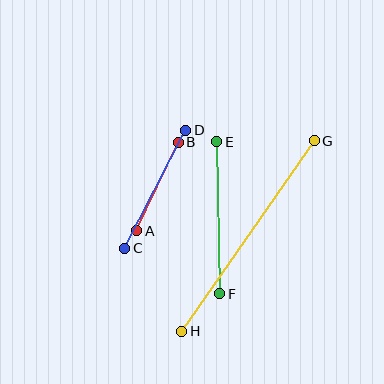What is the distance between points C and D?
The distance is approximately 133 pixels.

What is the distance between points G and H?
The distance is approximately 232 pixels.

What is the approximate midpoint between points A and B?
The midpoint is at approximately (157, 187) pixels.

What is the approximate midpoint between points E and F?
The midpoint is at approximately (218, 218) pixels.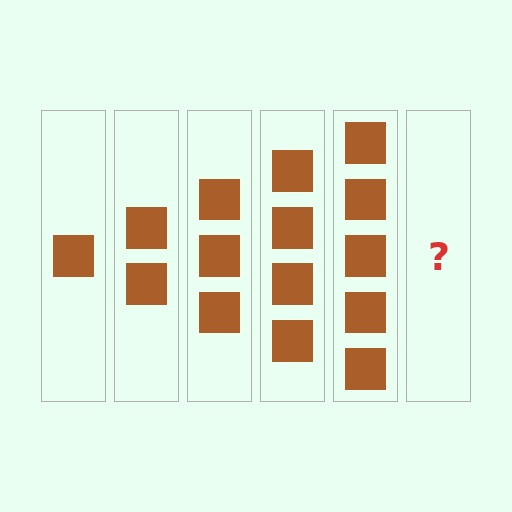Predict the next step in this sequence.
The next step is 6 squares.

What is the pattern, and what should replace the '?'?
The pattern is that each step adds one more square. The '?' should be 6 squares.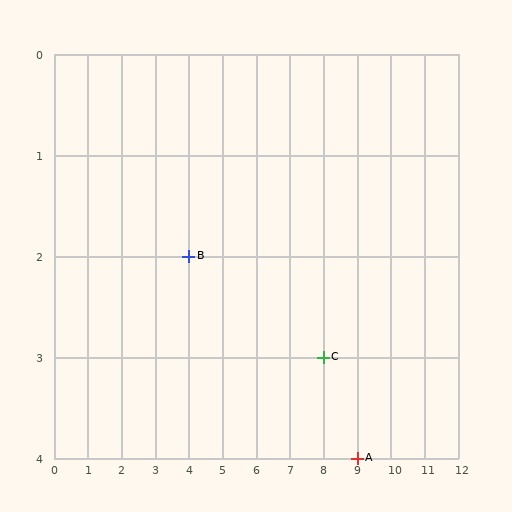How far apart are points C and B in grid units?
Points C and B are 4 columns and 1 row apart (about 4.1 grid units diagonally).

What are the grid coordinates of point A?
Point A is at grid coordinates (9, 4).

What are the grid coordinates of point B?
Point B is at grid coordinates (4, 2).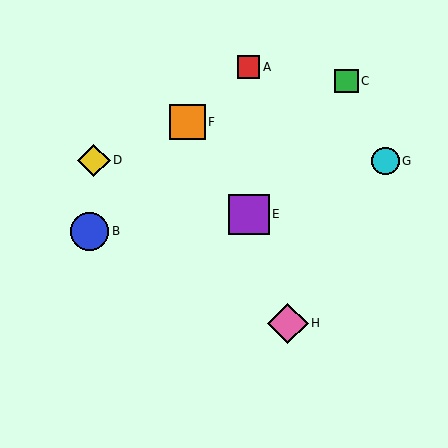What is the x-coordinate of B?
Object B is at x≈90.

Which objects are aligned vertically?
Objects A, E are aligned vertically.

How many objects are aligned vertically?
2 objects (A, E) are aligned vertically.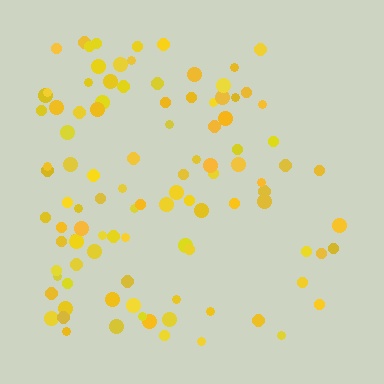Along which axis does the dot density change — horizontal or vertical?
Horizontal.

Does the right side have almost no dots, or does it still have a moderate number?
Still a moderate number, just noticeably fewer than the left.